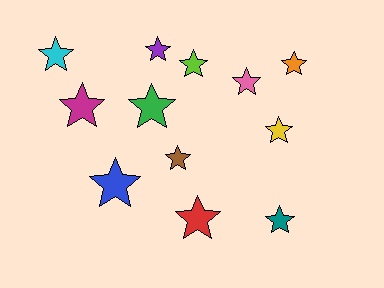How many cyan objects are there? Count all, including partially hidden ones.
There is 1 cyan object.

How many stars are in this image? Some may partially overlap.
There are 12 stars.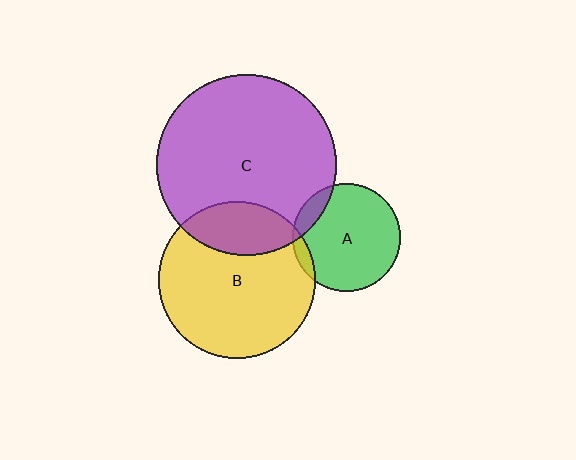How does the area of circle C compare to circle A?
Approximately 2.8 times.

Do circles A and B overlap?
Yes.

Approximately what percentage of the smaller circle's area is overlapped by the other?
Approximately 5%.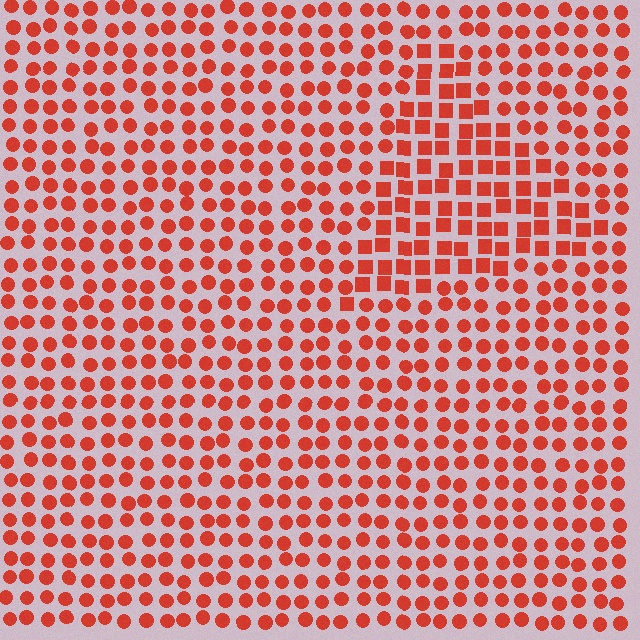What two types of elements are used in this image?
The image uses squares inside the triangle region and circles outside it.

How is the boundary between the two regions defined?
The boundary is defined by a change in element shape: squares inside vs. circles outside. All elements share the same color and spacing.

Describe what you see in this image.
The image is filled with small red elements arranged in a uniform grid. A triangle-shaped region contains squares, while the surrounding area contains circles. The boundary is defined purely by the change in element shape.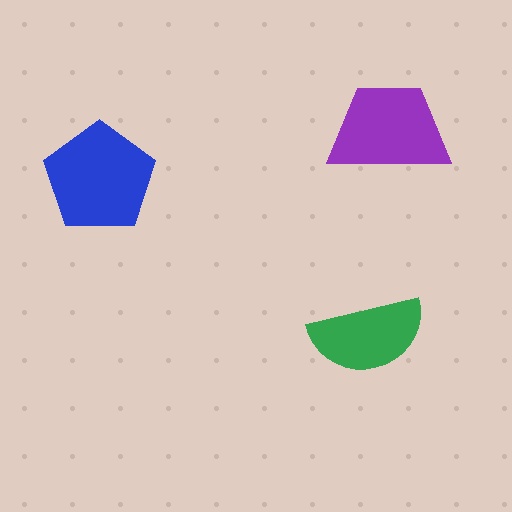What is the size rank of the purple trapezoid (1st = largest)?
2nd.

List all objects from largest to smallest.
The blue pentagon, the purple trapezoid, the green semicircle.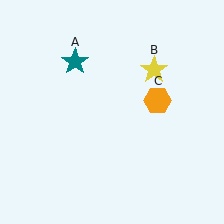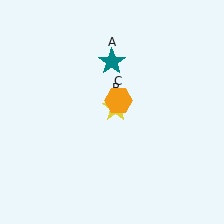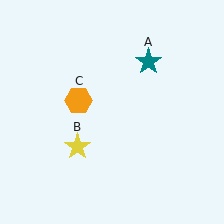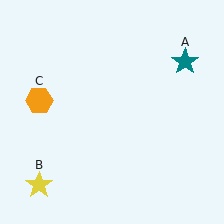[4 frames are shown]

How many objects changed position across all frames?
3 objects changed position: teal star (object A), yellow star (object B), orange hexagon (object C).